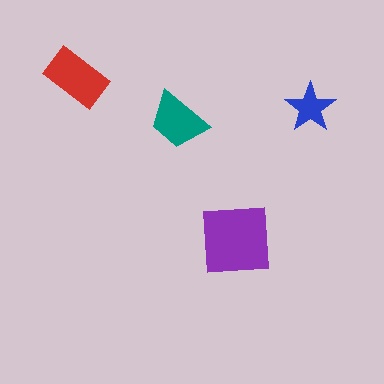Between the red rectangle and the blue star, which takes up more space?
The red rectangle.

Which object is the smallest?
The blue star.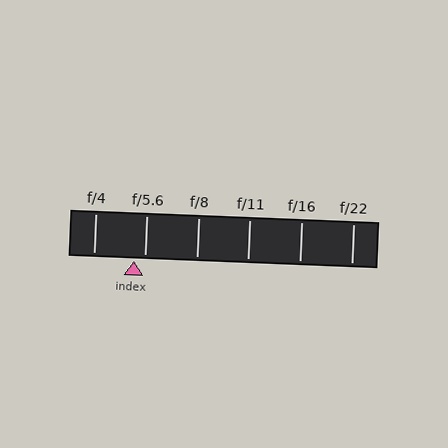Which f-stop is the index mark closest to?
The index mark is closest to f/5.6.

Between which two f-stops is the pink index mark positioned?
The index mark is between f/4 and f/5.6.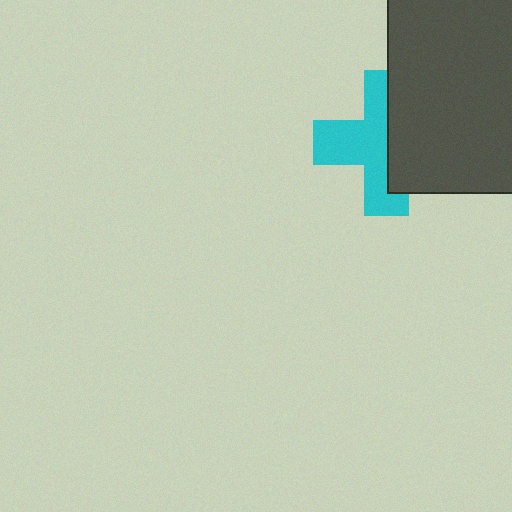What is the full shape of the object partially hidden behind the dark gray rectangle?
The partially hidden object is a cyan cross.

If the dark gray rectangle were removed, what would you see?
You would see the complete cyan cross.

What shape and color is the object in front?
The object in front is a dark gray rectangle.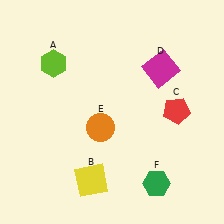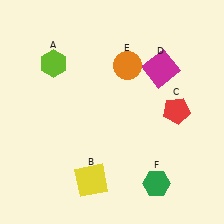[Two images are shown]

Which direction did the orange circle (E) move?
The orange circle (E) moved up.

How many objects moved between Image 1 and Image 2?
1 object moved between the two images.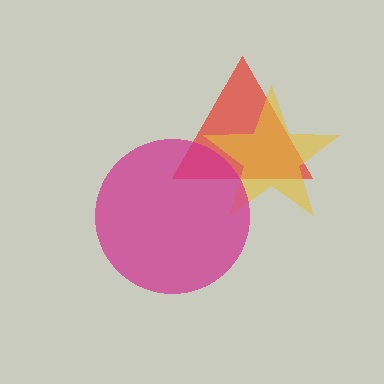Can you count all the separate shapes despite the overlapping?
Yes, there are 3 separate shapes.